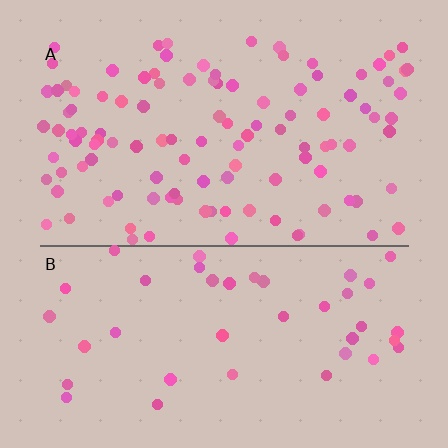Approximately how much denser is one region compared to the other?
Approximately 2.7× — region A over region B.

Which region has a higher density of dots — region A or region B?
A (the top).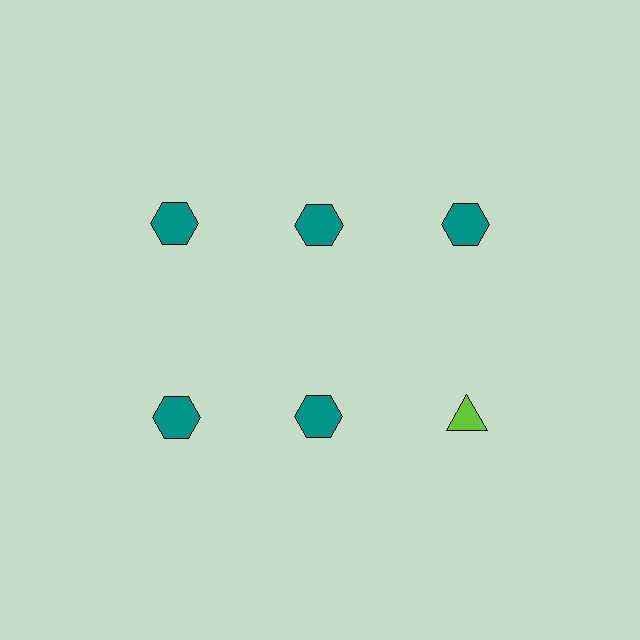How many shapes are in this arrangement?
There are 6 shapes arranged in a grid pattern.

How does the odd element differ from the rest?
It differs in both color (lime instead of teal) and shape (triangle instead of hexagon).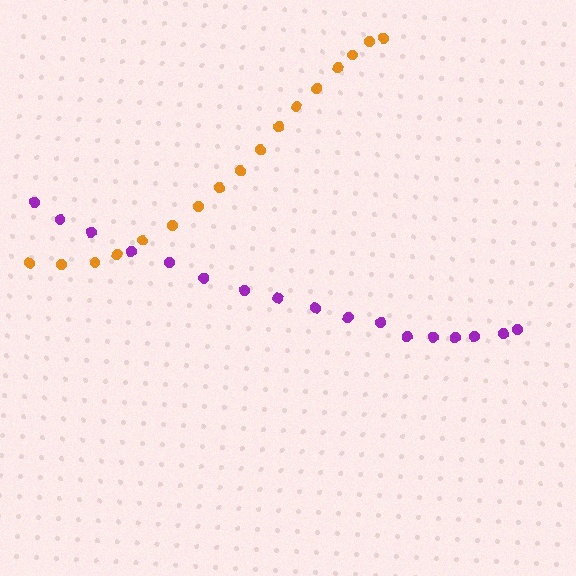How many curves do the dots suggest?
There are 2 distinct paths.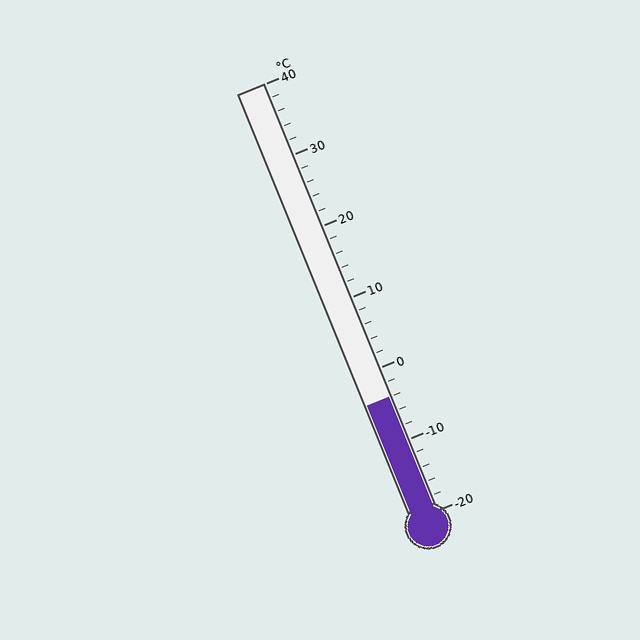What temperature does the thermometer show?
The thermometer shows approximately -4°C.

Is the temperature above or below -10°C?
The temperature is above -10°C.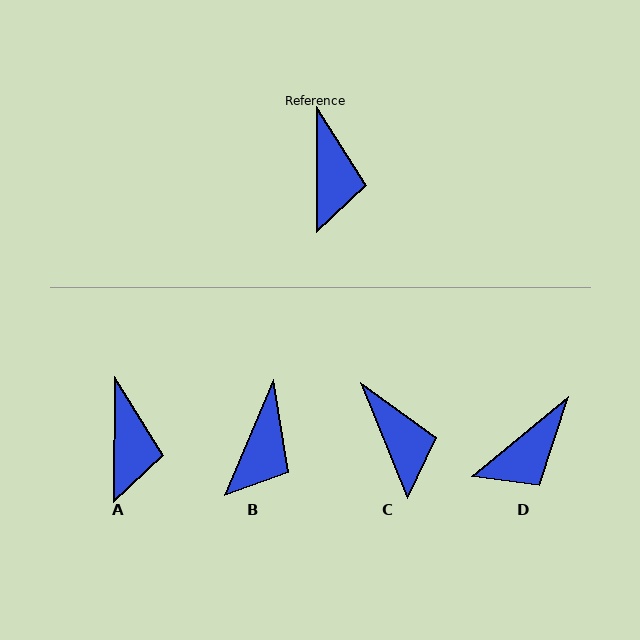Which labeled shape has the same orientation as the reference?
A.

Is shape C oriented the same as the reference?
No, it is off by about 22 degrees.